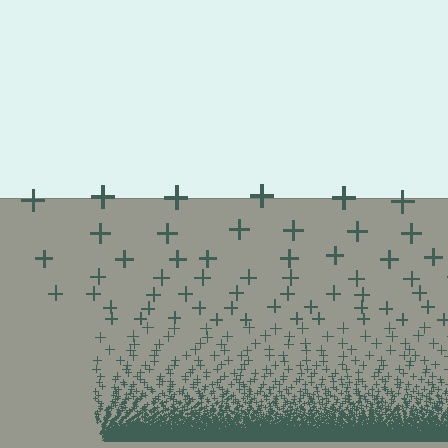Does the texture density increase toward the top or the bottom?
Density increases toward the bottom.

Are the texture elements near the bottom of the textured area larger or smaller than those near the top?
Smaller. The gradient is inverted — elements near the bottom are smaller and denser.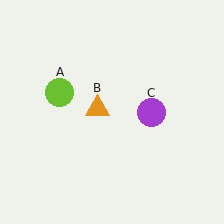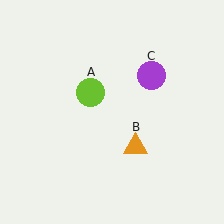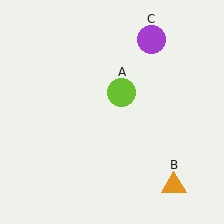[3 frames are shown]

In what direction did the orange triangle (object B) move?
The orange triangle (object B) moved down and to the right.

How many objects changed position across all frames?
3 objects changed position: lime circle (object A), orange triangle (object B), purple circle (object C).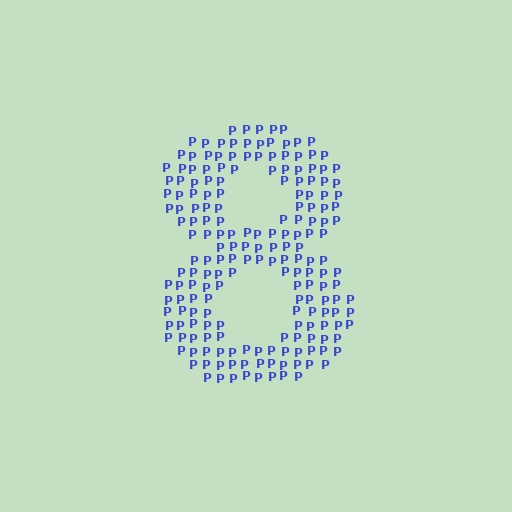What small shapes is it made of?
It is made of small letter P's.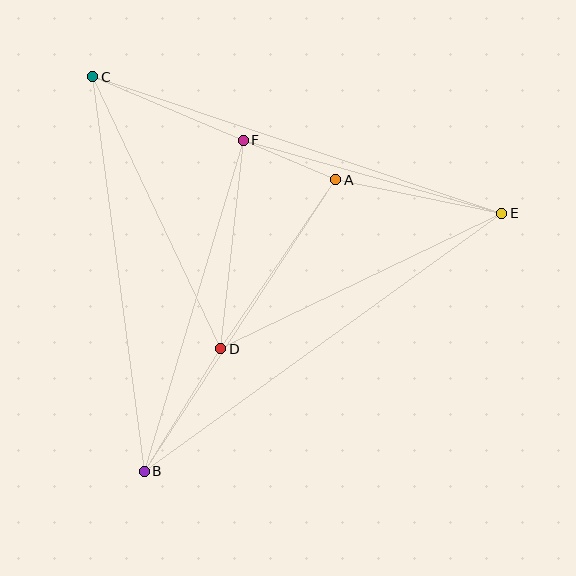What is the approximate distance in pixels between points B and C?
The distance between B and C is approximately 398 pixels.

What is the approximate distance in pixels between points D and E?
The distance between D and E is approximately 312 pixels.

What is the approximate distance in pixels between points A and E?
The distance between A and E is approximately 169 pixels.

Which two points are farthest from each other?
Points B and E are farthest from each other.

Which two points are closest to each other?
Points A and F are closest to each other.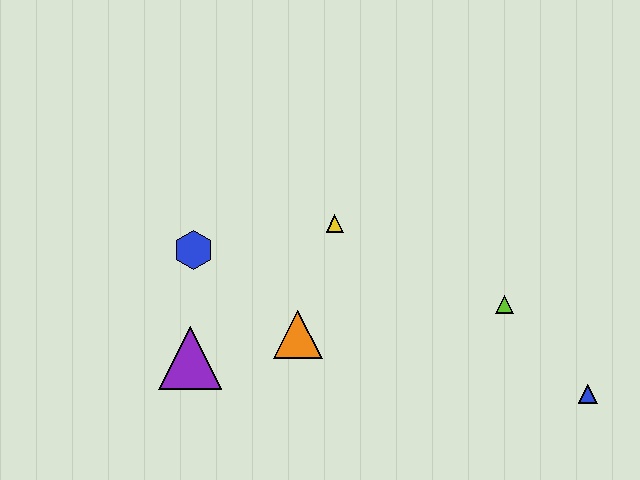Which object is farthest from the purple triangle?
The blue triangle is farthest from the purple triangle.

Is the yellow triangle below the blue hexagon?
No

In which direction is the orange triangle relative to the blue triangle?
The orange triangle is to the left of the blue triangle.